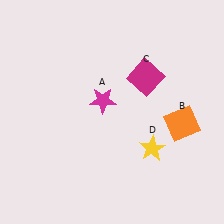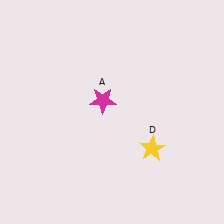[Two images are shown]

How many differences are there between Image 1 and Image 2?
There are 2 differences between the two images.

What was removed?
The orange square (B), the magenta square (C) were removed in Image 2.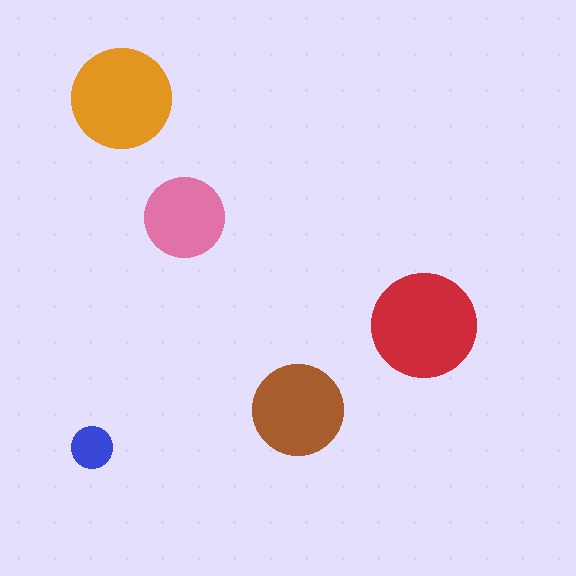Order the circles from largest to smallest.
the red one, the orange one, the brown one, the pink one, the blue one.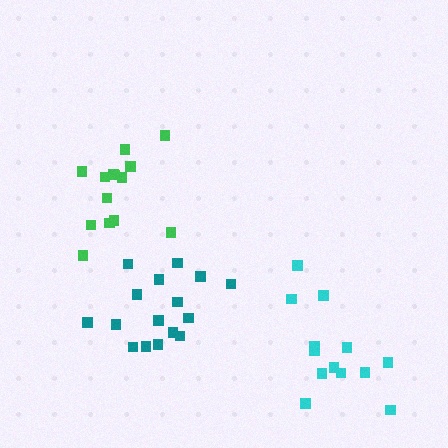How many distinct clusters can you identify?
There are 3 distinct clusters.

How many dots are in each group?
Group 1: 14 dots, Group 2: 13 dots, Group 3: 16 dots (43 total).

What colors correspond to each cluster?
The clusters are colored: green, cyan, teal.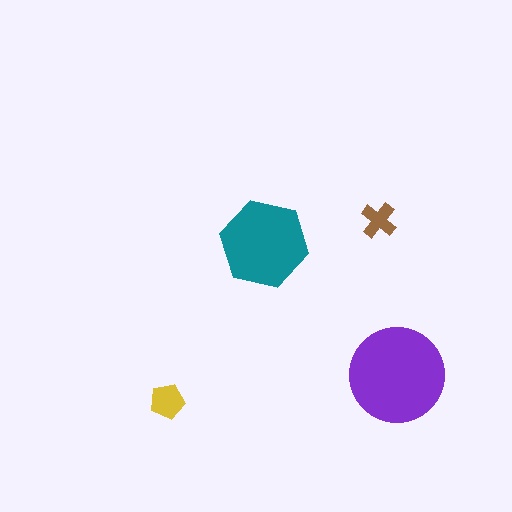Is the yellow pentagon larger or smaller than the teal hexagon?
Smaller.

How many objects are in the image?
There are 4 objects in the image.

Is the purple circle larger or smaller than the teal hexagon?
Larger.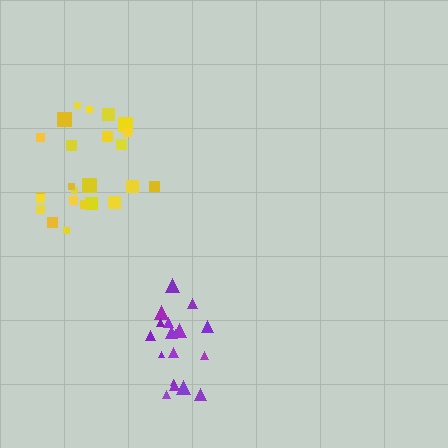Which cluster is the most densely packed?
Purple.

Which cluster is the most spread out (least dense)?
Yellow.